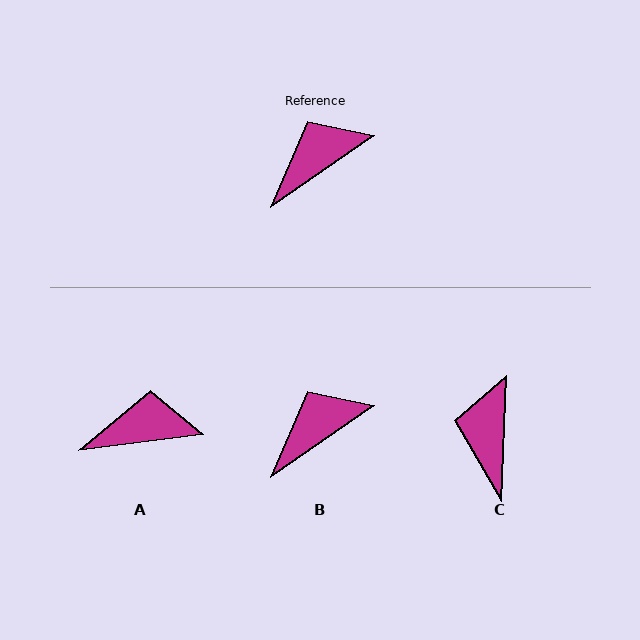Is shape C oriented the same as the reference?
No, it is off by about 53 degrees.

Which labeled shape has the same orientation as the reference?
B.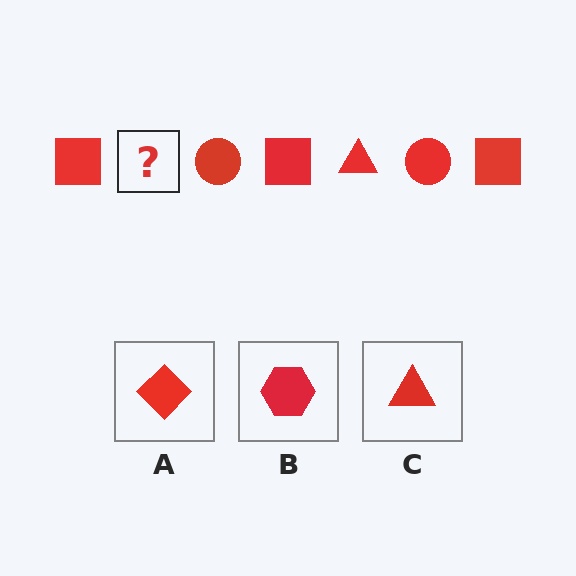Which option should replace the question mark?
Option C.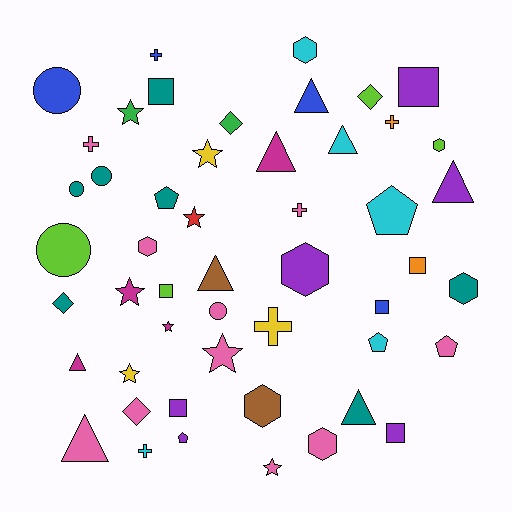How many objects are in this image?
There are 50 objects.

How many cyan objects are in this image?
There are 5 cyan objects.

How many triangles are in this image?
There are 8 triangles.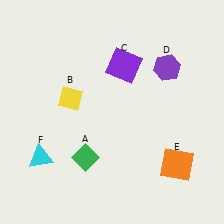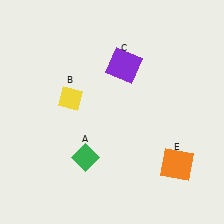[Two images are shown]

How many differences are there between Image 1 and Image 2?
There are 2 differences between the two images.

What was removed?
The purple hexagon (D), the cyan triangle (F) were removed in Image 2.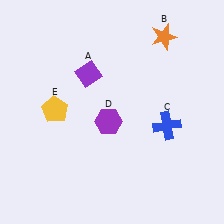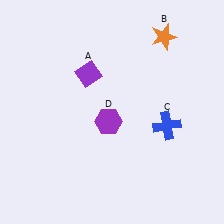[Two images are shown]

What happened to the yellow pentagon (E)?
The yellow pentagon (E) was removed in Image 2. It was in the top-left area of Image 1.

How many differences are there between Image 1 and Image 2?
There is 1 difference between the two images.